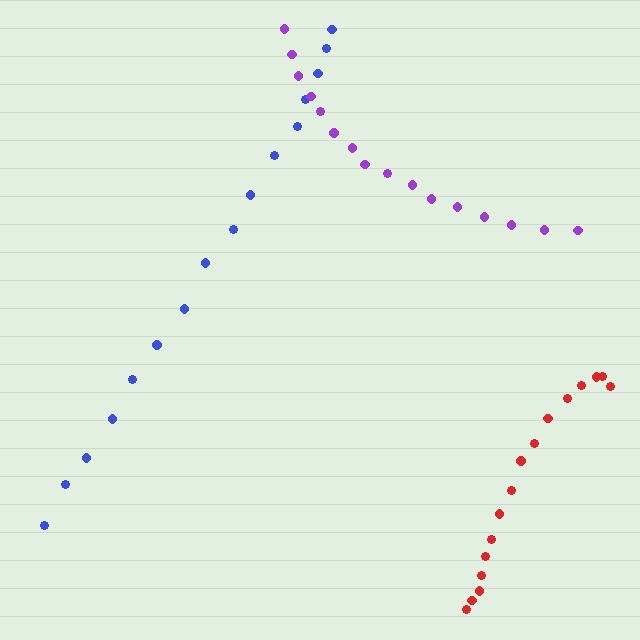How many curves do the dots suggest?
There are 3 distinct paths.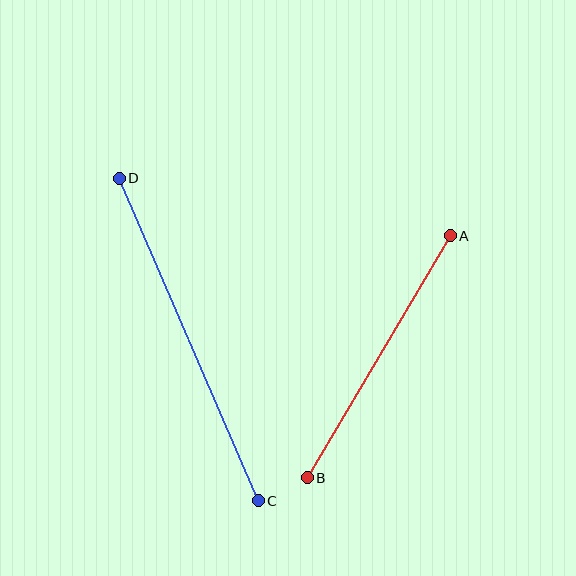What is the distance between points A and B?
The distance is approximately 281 pixels.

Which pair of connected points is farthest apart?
Points C and D are farthest apart.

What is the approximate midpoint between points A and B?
The midpoint is at approximately (379, 357) pixels.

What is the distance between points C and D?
The distance is approximately 351 pixels.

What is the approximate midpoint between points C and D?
The midpoint is at approximately (189, 340) pixels.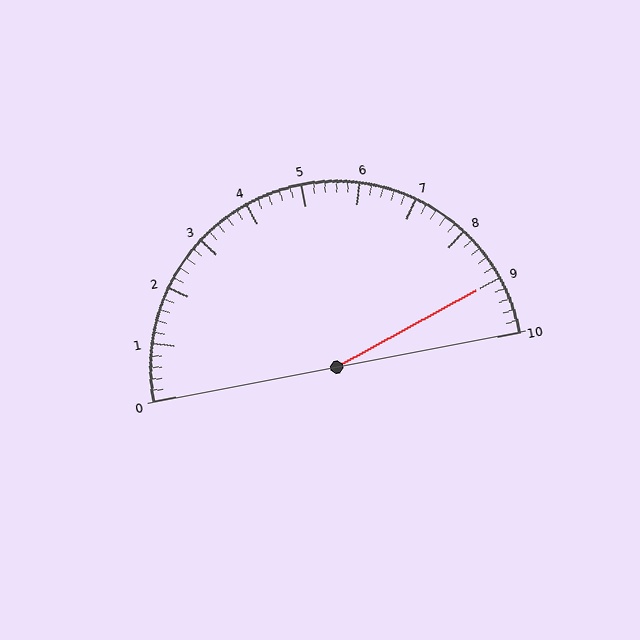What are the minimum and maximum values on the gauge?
The gauge ranges from 0 to 10.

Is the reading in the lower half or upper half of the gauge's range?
The reading is in the upper half of the range (0 to 10).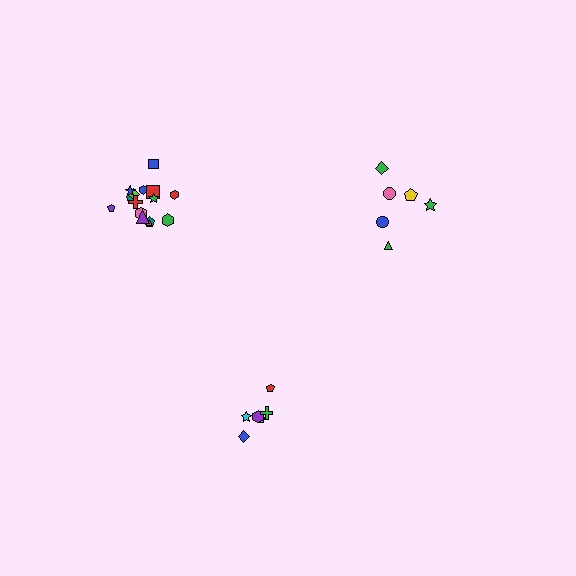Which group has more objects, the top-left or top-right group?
The top-left group.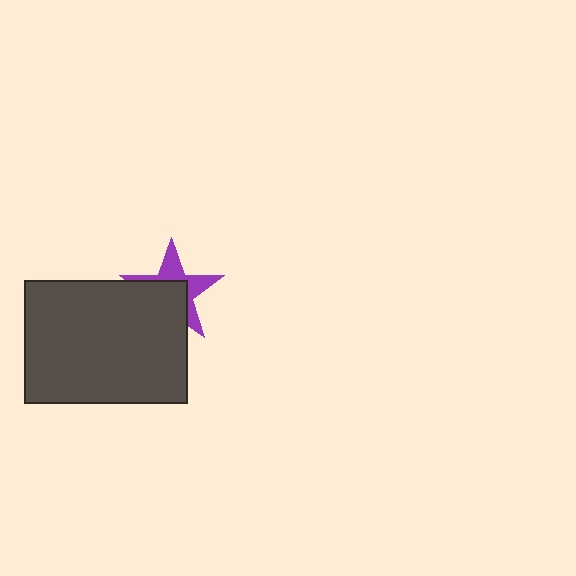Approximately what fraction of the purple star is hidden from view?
Roughly 55% of the purple star is hidden behind the dark gray rectangle.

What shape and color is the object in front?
The object in front is a dark gray rectangle.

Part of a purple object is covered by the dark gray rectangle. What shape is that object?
It is a star.